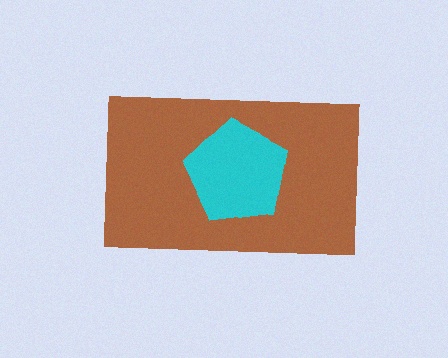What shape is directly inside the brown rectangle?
The cyan pentagon.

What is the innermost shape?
The cyan pentagon.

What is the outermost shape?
The brown rectangle.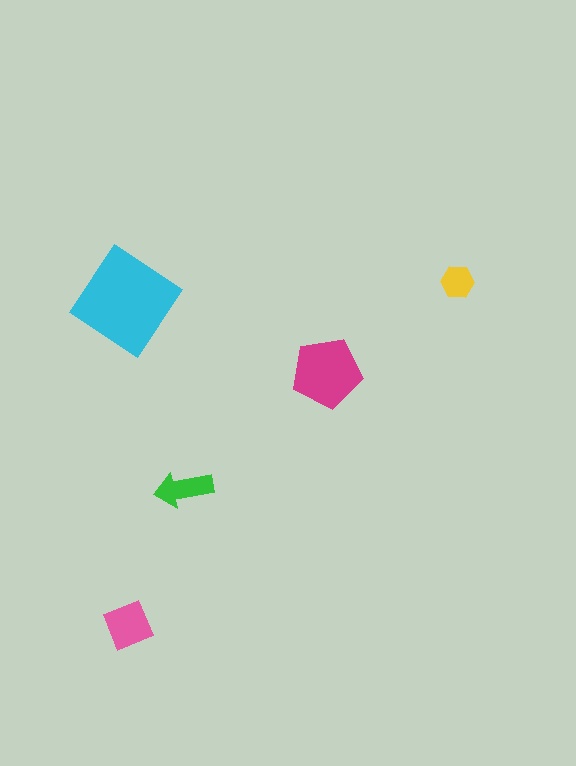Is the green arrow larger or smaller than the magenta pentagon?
Smaller.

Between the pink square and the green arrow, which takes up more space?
The pink square.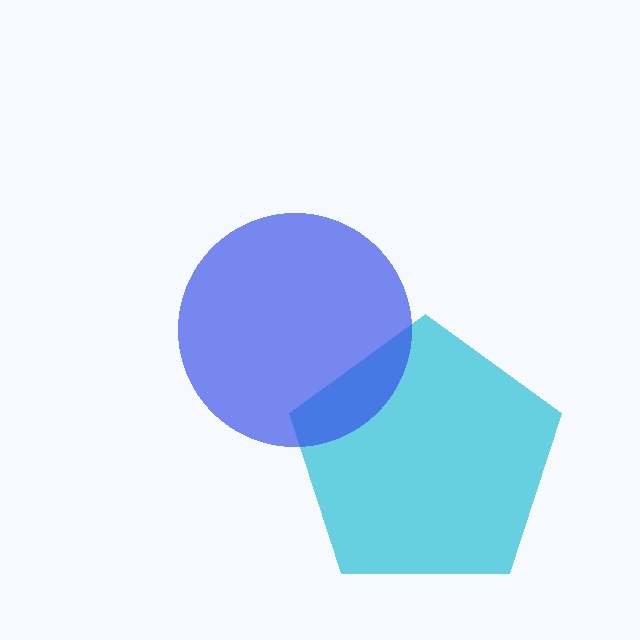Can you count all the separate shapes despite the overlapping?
Yes, there are 2 separate shapes.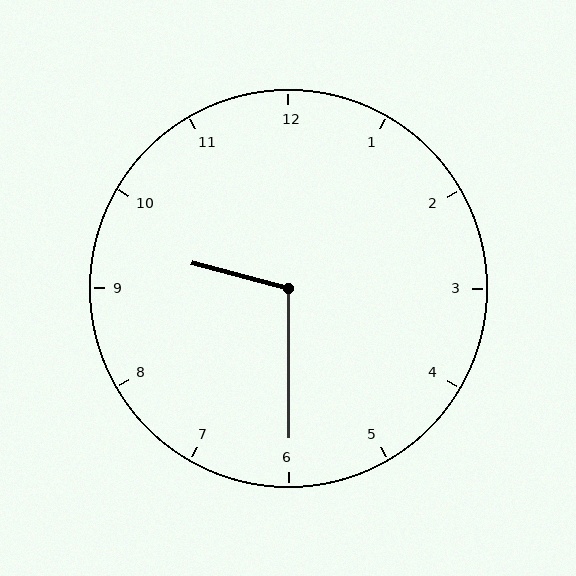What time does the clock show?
9:30.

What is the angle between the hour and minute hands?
Approximately 105 degrees.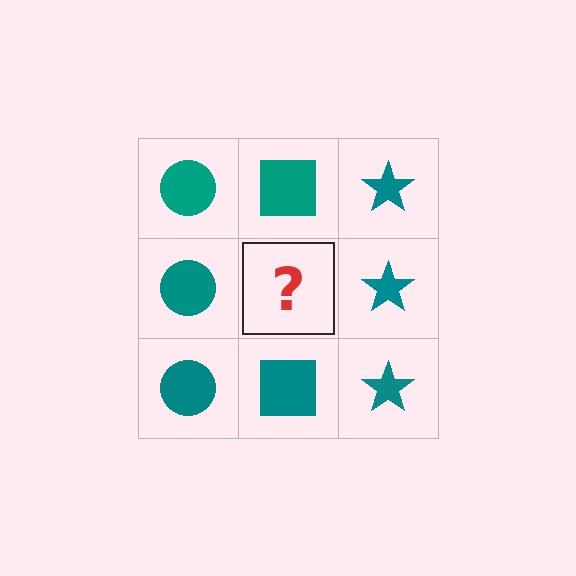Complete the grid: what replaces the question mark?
The question mark should be replaced with a teal square.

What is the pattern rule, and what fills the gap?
The rule is that each column has a consistent shape. The gap should be filled with a teal square.